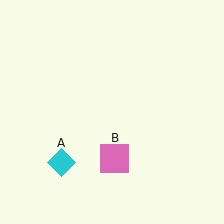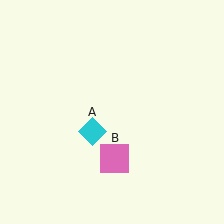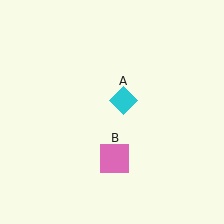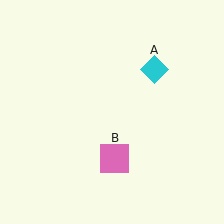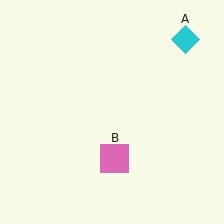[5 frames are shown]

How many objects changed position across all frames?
1 object changed position: cyan diamond (object A).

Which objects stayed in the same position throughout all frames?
Pink square (object B) remained stationary.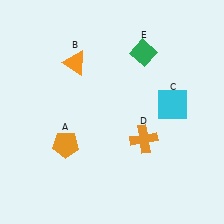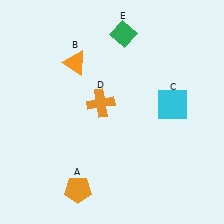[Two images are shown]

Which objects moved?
The objects that moved are: the orange pentagon (A), the orange cross (D), the green diamond (E).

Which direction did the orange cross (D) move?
The orange cross (D) moved left.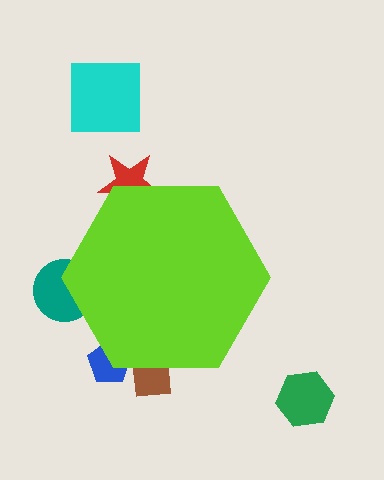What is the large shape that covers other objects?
A lime hexagon.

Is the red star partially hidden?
Yes, the red star is partially hidden behind the lime hexagon.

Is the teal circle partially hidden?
Yes, the teal circle is partially hidden behind the lime hexagon.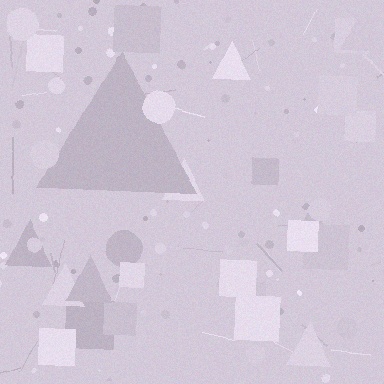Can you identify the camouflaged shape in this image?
The camouflaged shape is a triangle.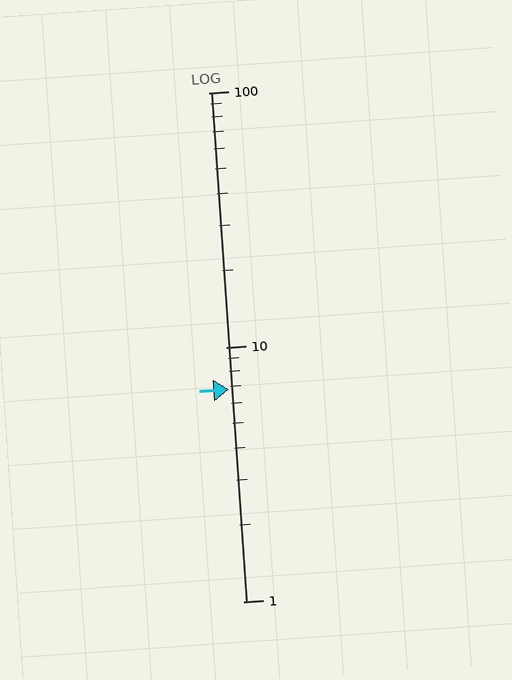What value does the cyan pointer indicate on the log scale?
The pointer indicates approximately 6.8.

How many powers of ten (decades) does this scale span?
The scale spans 2 decades, from 1 to 100.